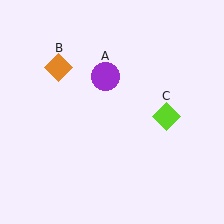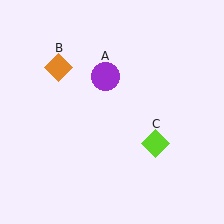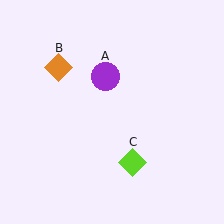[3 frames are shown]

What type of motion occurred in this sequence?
The lime diamond (object C) rotated clockwise around the center of the scene.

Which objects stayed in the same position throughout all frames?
Purple circle (object A) and orange diamond (object B) remained stationary.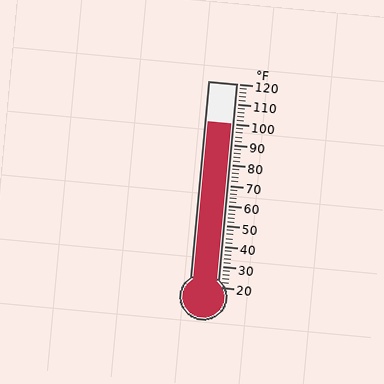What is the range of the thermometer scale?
The thermometer scale ranges from 20°F to 120°F.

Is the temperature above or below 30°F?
The temperature is above 30°F.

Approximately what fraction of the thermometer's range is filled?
The thermometer is filled to approximately 80% of its range.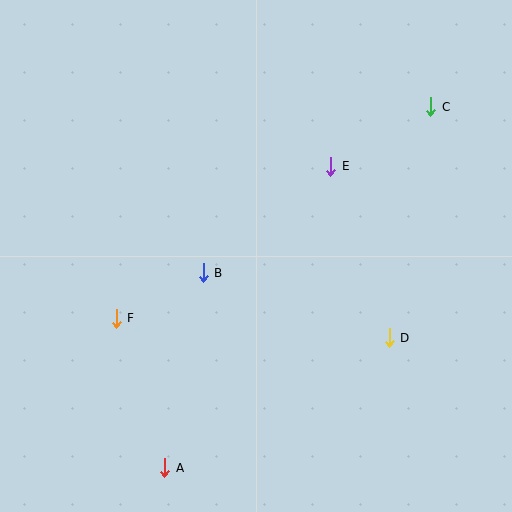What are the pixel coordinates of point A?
Point A is at (165, 468).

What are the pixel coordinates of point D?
Point D is at (389, 338).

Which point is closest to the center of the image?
Point B at (203, 273) is closest to the center.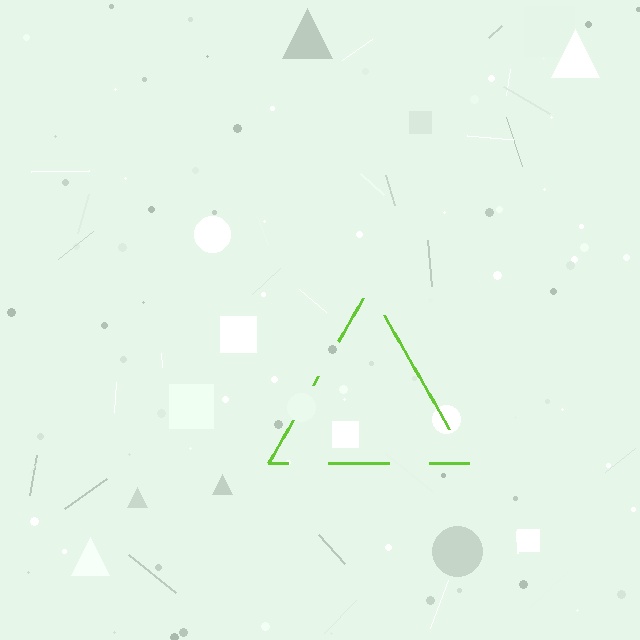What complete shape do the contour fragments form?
The contour fragments form a triangle.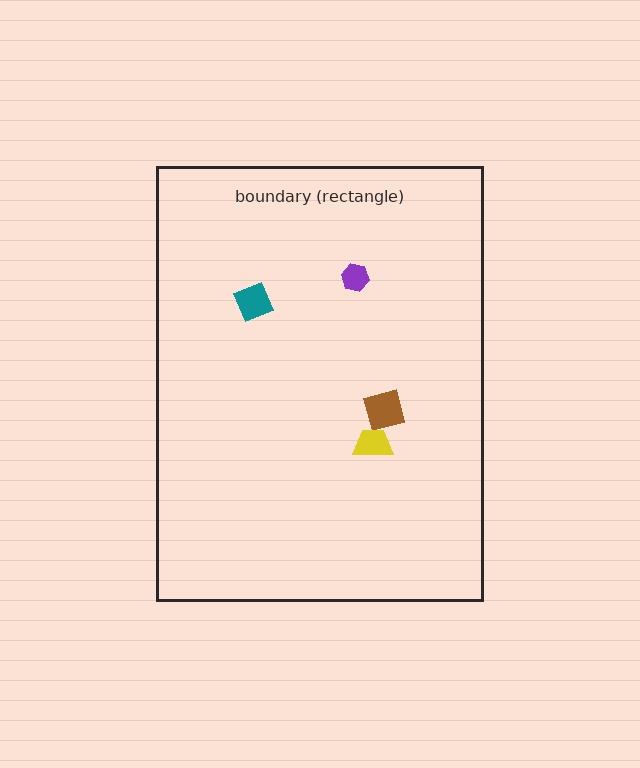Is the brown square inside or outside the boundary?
Inside.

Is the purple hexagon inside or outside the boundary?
Inside.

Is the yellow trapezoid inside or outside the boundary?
Inside.